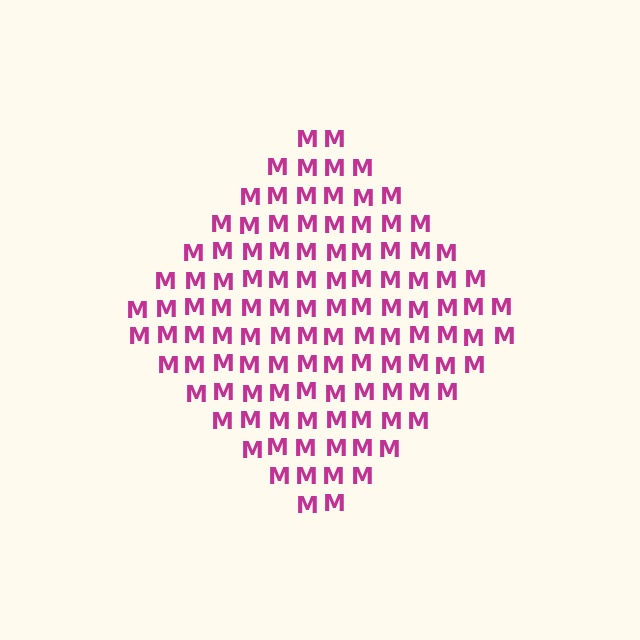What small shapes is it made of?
It is made of small letter M's.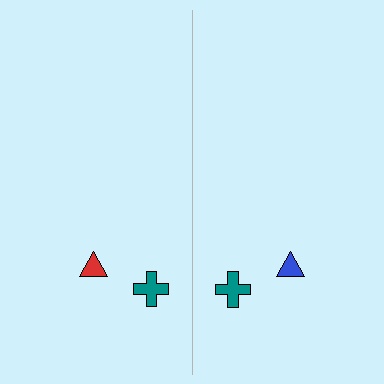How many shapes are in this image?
There are 4 shapes in this image.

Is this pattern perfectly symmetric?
No, the pattern is not perfectly symmetric. The blue triangle on the right side breaks the symmetry — its mirror counterpart is red.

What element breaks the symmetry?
The blue triangle on the right side breaks the symmetry — its mirror counterpart is red.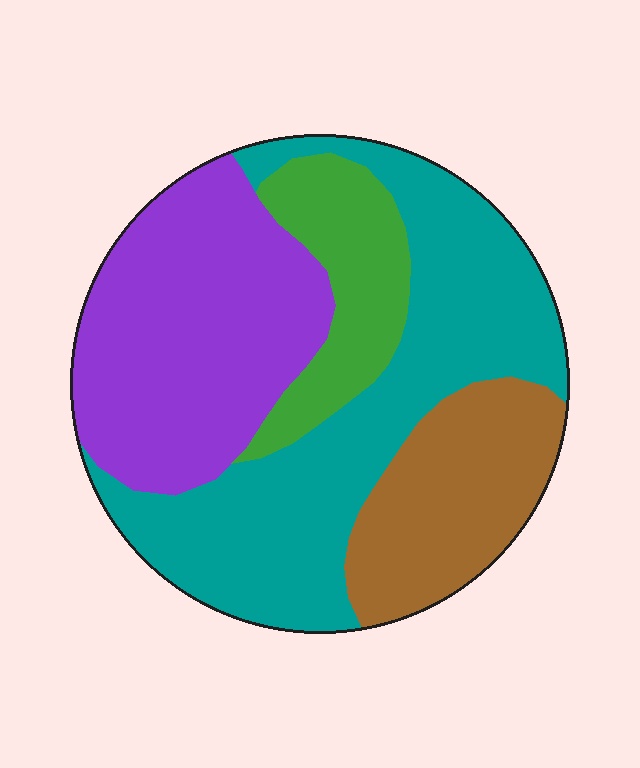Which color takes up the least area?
Green, at roughly 15%.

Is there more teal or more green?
Teal.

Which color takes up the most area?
Teal, at roughly 40%.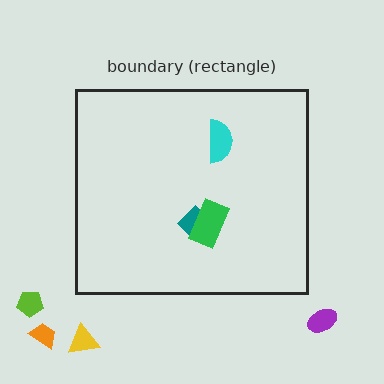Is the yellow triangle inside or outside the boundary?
Outside.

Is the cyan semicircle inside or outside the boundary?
Inside.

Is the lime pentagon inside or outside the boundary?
Outside.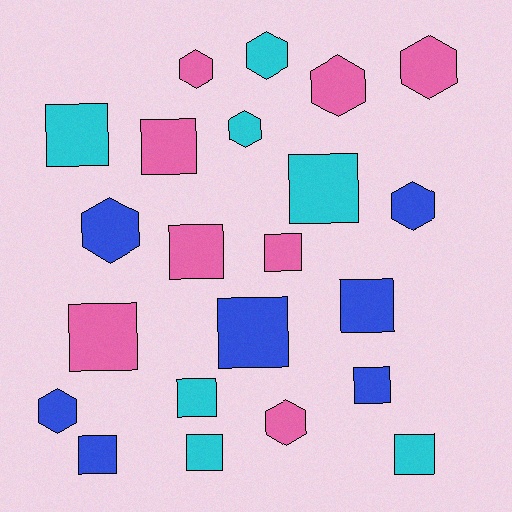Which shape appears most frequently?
Square, with 13 objects.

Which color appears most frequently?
Pink, with 8 objects.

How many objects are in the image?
There are 22 objects.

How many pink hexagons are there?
There are 4 pink hexagons.